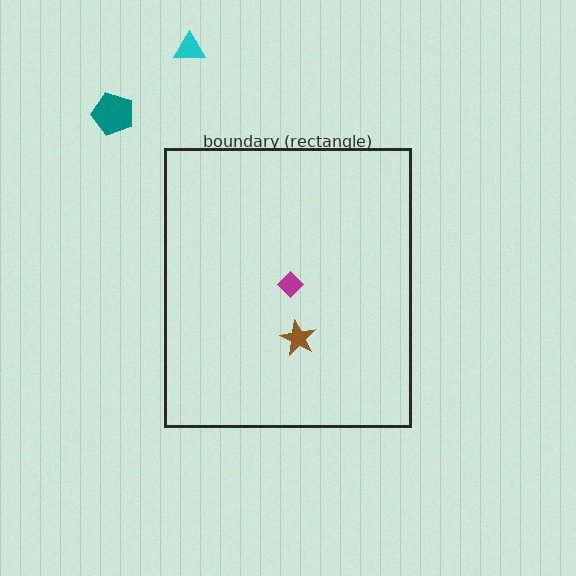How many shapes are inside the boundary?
2 inside, 2 outside.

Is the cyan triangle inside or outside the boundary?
Outside.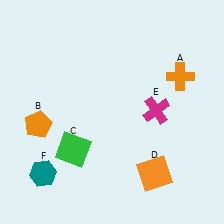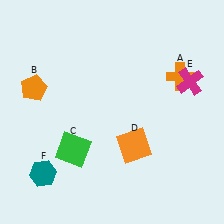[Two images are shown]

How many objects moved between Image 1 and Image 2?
3 objects moved between the two images.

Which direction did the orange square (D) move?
The orange square (D) moved up.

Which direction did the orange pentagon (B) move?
The orange pentagon (B) moved up.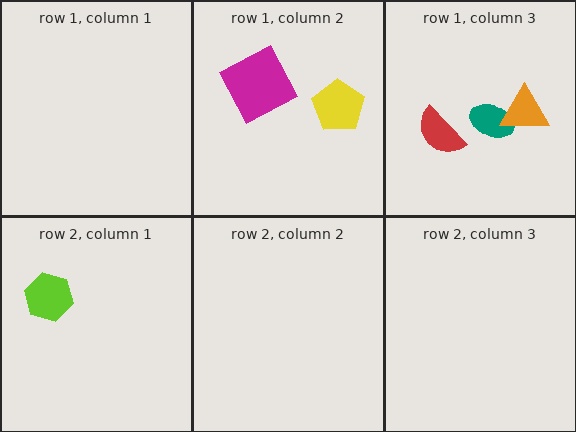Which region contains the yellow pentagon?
The row 1, column 2 region.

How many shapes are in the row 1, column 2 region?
2.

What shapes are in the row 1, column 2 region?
The magenta square, the yellow pentagon.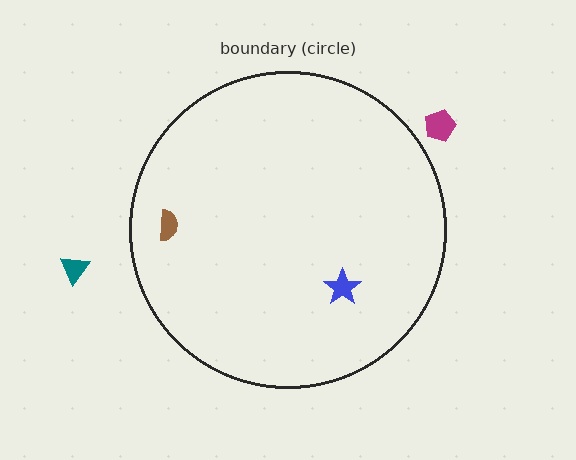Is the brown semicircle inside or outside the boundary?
Inside.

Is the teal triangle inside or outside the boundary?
Outside.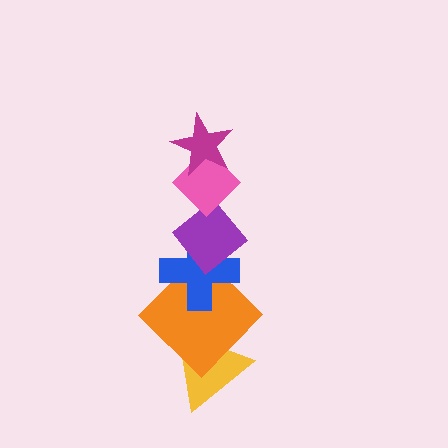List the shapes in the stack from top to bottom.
From top to bottom: the magenta star, the pink diamond, the purple diamond, the blue cross, the orange diamond, the yellow triangle.